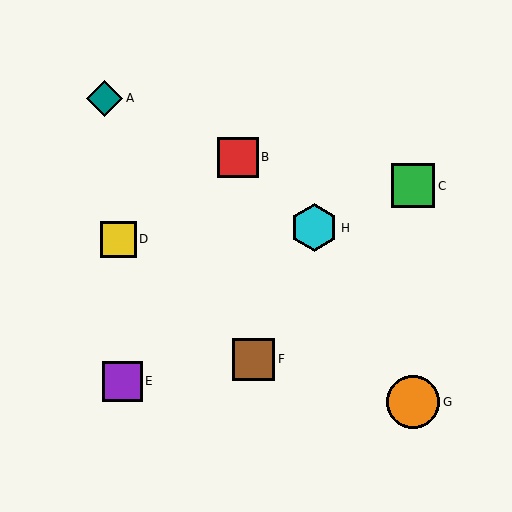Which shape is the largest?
The orange circle (labeled G) is the largest.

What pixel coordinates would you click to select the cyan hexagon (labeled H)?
Click at (314, 228) to select the cyan hexagon H.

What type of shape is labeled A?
Shape A is a teal diamond.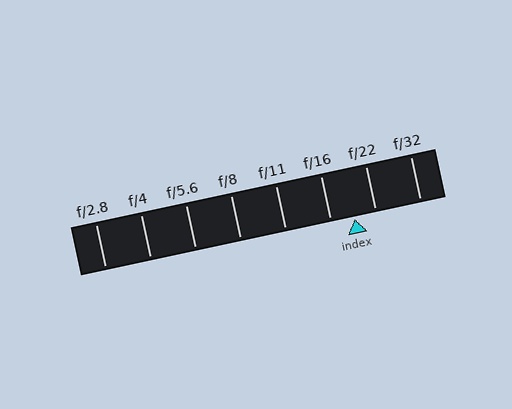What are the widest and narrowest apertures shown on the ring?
The widest aperture shown is f/2.8 and the narrowest is f/32.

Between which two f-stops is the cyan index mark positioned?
The index mark is between f/16 and f/22.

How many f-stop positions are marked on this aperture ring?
There are 8 f-stop positions marked.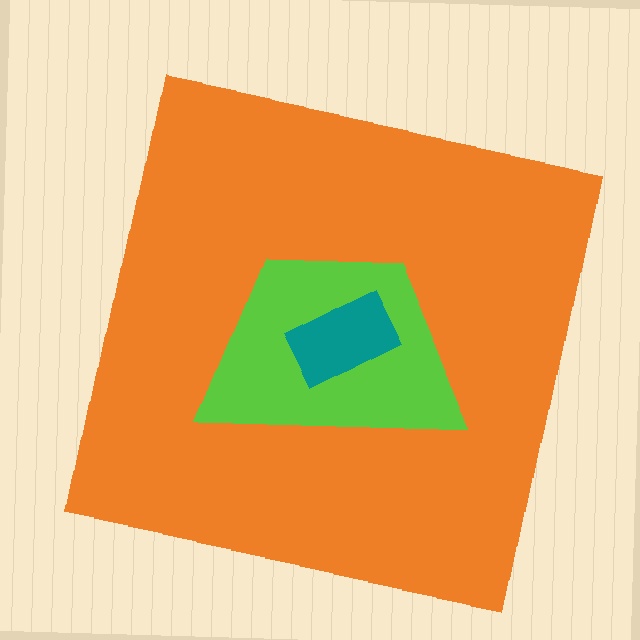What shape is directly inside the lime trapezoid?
The teal rectangle.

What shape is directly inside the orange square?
The lime trapezoid.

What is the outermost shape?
The orange square.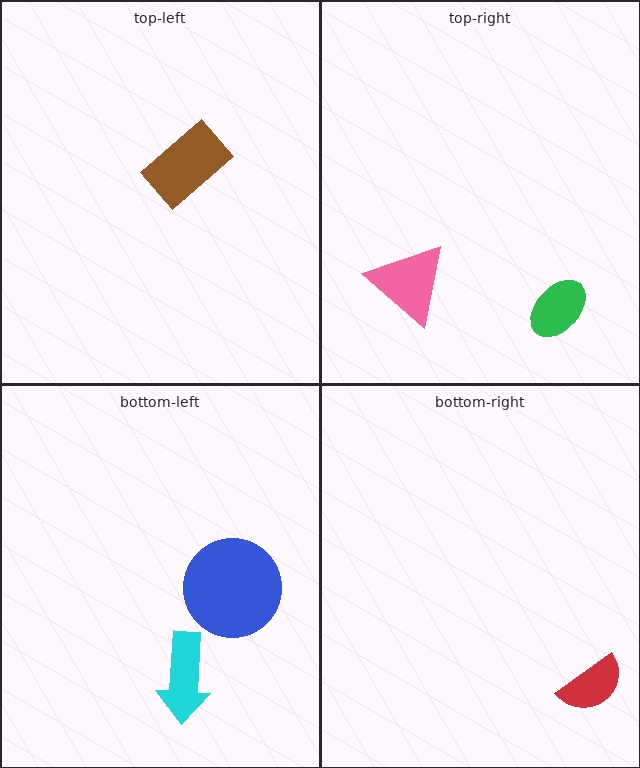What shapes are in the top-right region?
The green ellipse, the pink triangle.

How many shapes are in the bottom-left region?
2.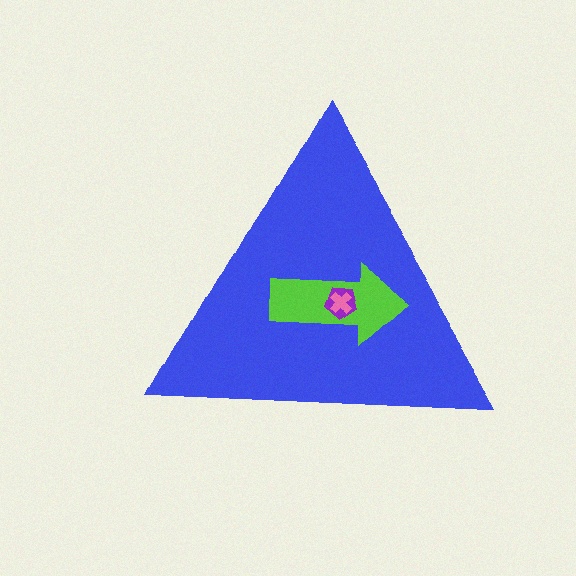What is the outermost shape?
The blue triangle.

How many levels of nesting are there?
4.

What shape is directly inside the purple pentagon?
The pink cross.